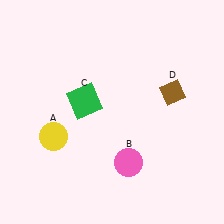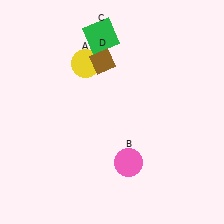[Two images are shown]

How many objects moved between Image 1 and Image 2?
3 objects moved between the two images.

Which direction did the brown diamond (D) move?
The brown diamond (D) moved left.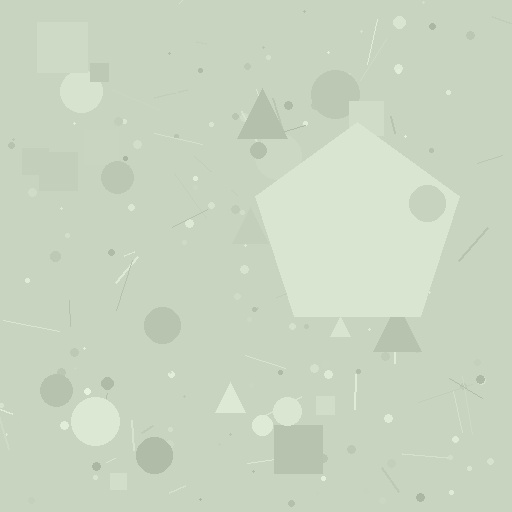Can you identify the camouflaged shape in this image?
The camouflaged shape is a pentagon.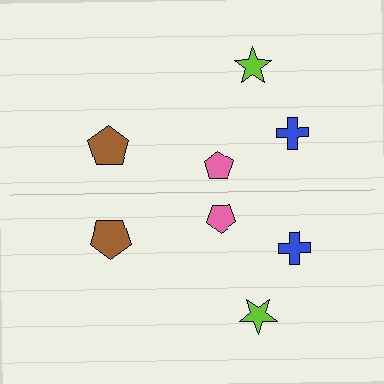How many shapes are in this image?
There are 8 shapes in this image.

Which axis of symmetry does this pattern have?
The pattern has a horizontal axis of symmetry running through the center of the image.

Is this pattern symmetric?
Yes, this pattern has bilateral (reflection) symmetry.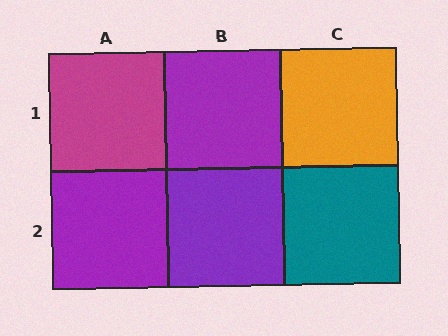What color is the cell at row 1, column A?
Magenta.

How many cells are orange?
1 cell is orange.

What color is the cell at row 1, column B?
Purple.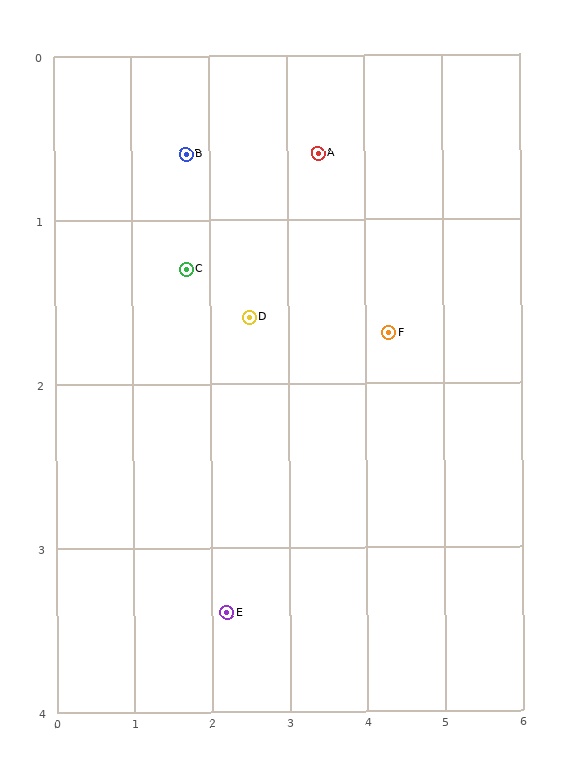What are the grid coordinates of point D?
Point D is at approximately (2.5, 1.6).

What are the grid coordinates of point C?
Point C is at approximately (1.7, 1.3).